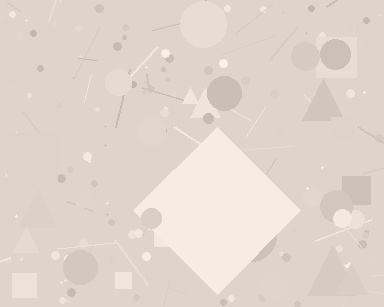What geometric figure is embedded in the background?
A diamond is embedded in the background.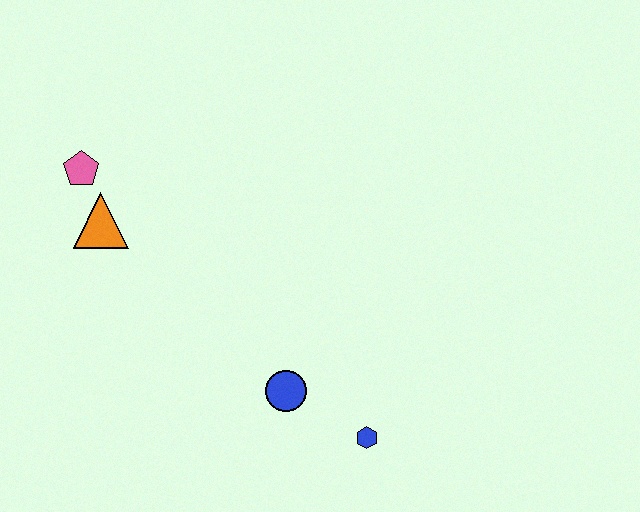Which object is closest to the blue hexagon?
The blue circle is closest to the blue hexagon.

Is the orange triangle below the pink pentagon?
Yes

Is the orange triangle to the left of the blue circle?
Yes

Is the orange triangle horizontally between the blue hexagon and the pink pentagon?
Yes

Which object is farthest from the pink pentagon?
The blue hexagon is farthest from the pink pentagon.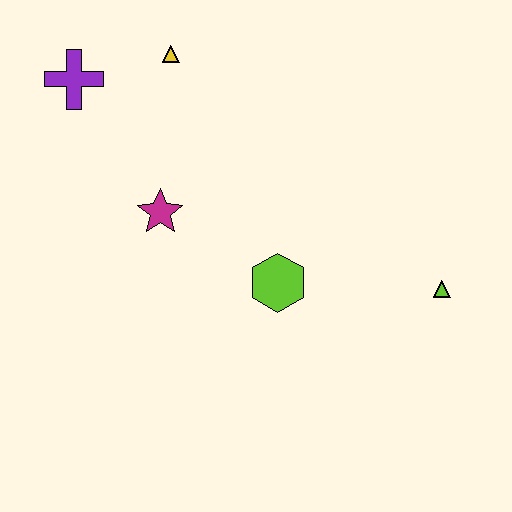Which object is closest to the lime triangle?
The lime hexagon is closest to the lime triangle.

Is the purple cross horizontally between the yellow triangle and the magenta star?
No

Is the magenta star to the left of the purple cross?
No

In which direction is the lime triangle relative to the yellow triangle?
The lime triangle is to the right of the yellow triangle.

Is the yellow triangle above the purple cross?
Yes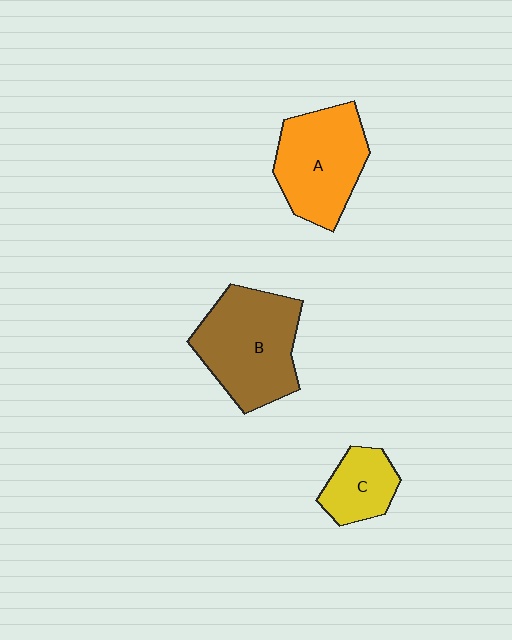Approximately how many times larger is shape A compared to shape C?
Approximately 1.9 times.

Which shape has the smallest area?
Shape C (yellow).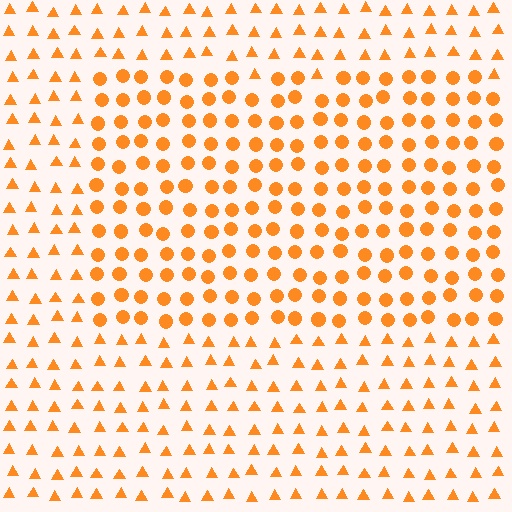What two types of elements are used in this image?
The image uses circles inside the rectangle region and triangles outside it.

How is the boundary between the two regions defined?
The boundary is defined by a change in element shape: circles inside vs. triangles outside. All elements share the same color and spacing.